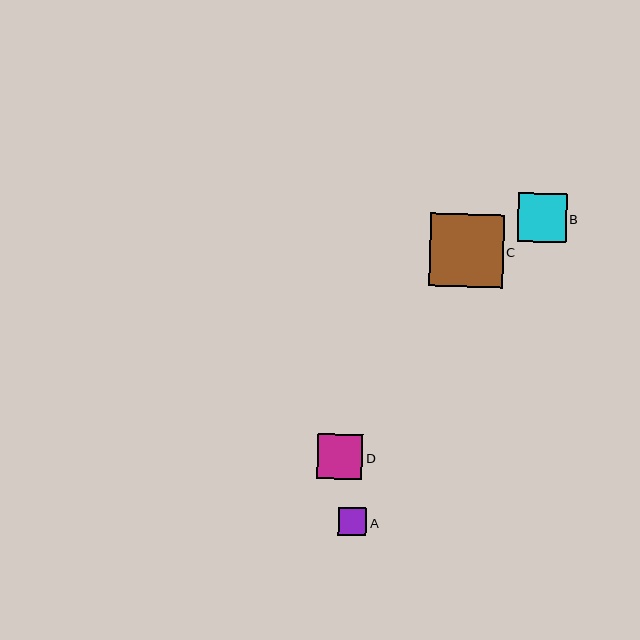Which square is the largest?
Square C is the largest with a size of approximately 74 pixels.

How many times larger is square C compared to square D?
Square C is approximately 1.6 times the size of square D.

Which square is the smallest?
Square A is the smallest with a size of approximately 28 pixels.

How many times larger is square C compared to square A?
Square C is approximately 2.6 times the size of square A.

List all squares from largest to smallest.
From largest to smallest: C, B, D, A.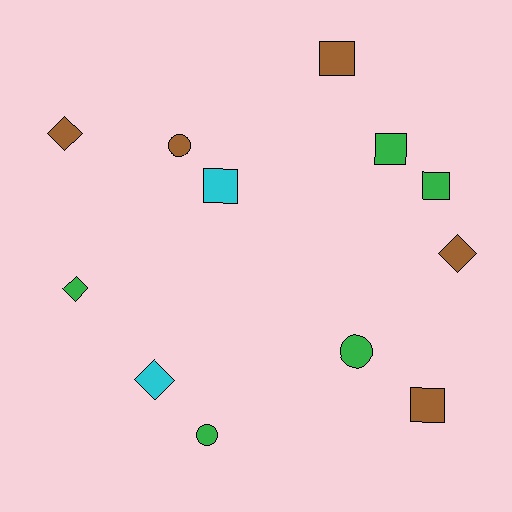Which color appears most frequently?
Brown, with 5 objects.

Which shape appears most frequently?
Square, with 5 objects.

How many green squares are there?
There are 2 green squares.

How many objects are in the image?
There are 12 objects.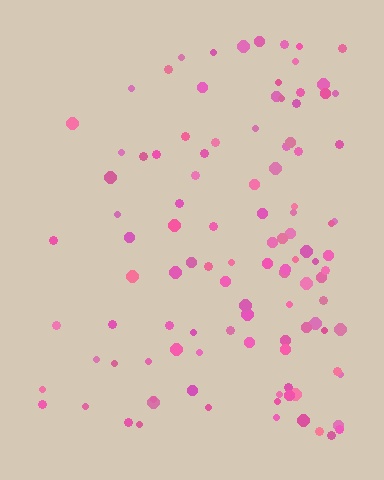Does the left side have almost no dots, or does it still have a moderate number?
Still a moderate number, just noticeably fewer than the right.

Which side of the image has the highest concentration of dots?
The right.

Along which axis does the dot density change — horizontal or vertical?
Horizontal.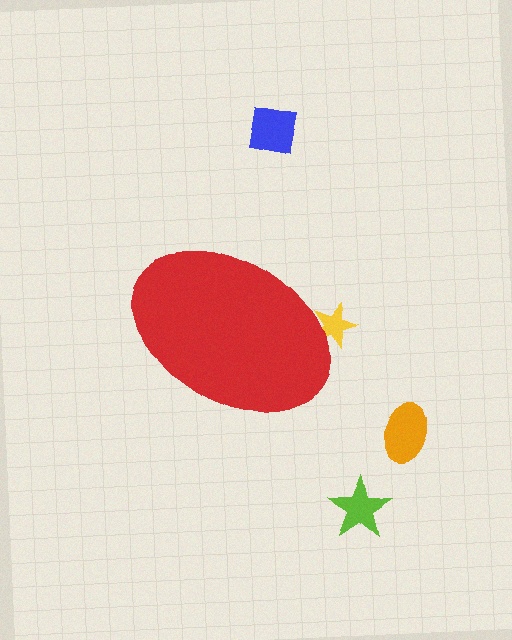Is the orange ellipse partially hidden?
No, the orange ellipse is fully visible.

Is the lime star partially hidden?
No, the lime star is fully visible.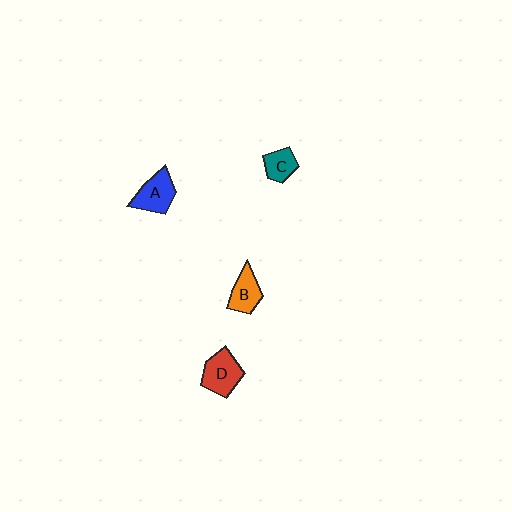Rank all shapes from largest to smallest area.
From largest to smallest: D (red), A (blue), B (orange), C (teal).